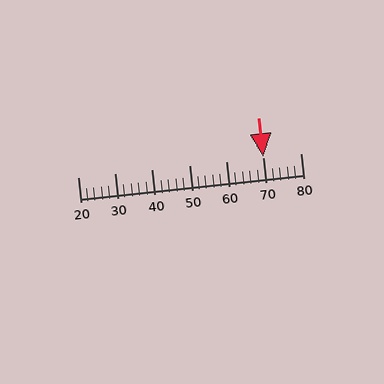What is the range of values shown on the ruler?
The ruler shows values from 20 to 80.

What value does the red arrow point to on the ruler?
The red arrow points to approximately 70.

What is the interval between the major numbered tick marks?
The major tick marks are spaced 10 units apart.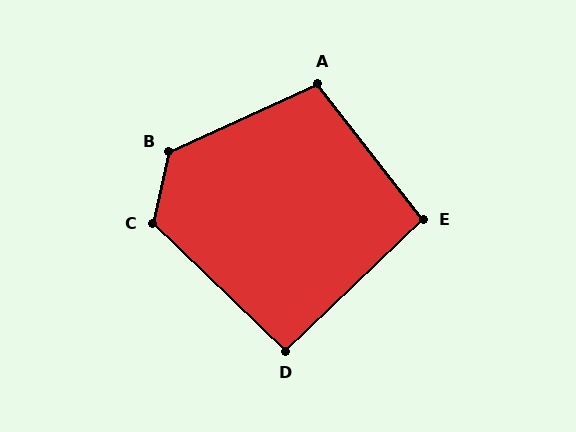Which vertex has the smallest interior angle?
D, at approximately 92 degrees.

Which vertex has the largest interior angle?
B, at approximately 127 degrees.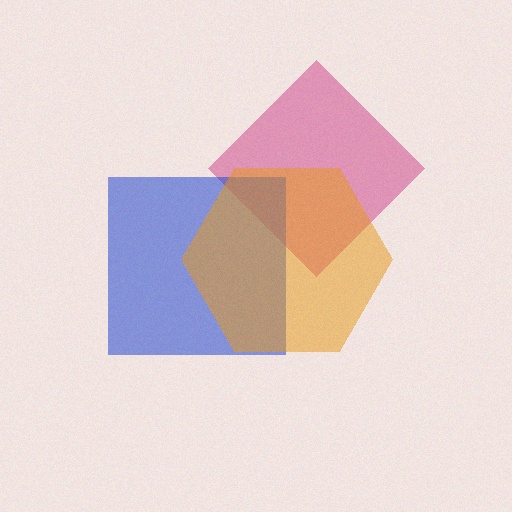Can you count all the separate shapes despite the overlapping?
Yes, there are 3 separate shapes.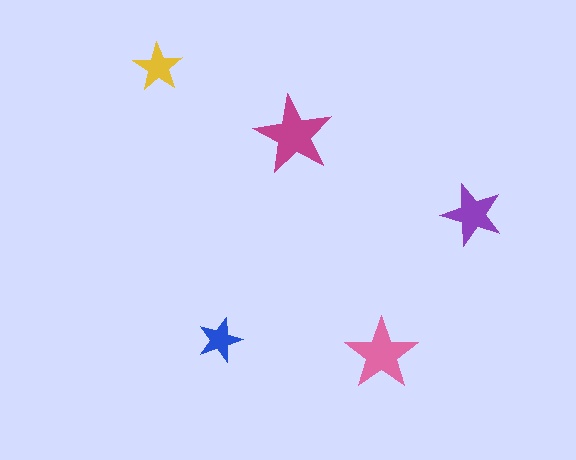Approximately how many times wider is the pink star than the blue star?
About 1.5 times wider.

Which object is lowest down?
The pink star is bottommost.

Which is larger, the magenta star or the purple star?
The magenta one.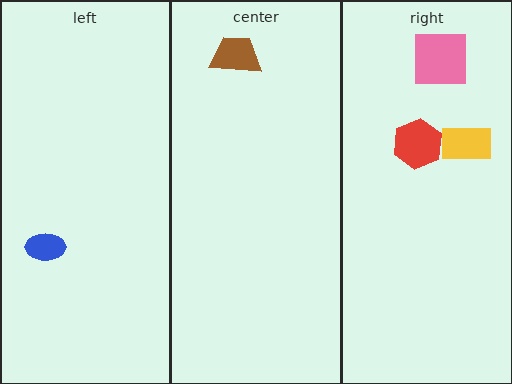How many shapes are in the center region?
1.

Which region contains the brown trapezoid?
The center region.